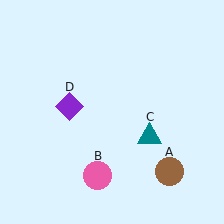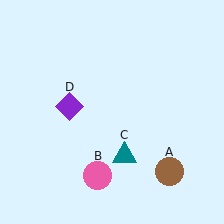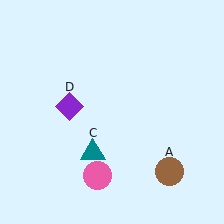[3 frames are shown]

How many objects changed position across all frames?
1 object changed position: teal triangle (object C).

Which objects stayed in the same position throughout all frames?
Brown circle (object A) and pink circle (object B) and purple diamond (object D) remained stationary.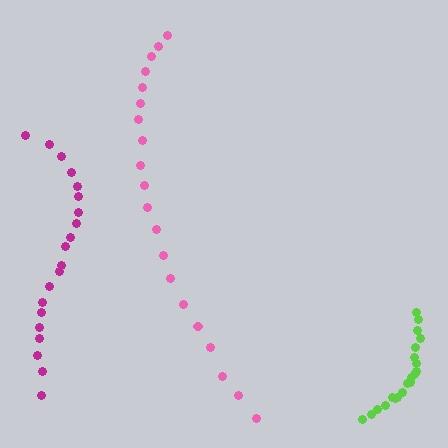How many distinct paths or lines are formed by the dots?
There are 3 distinct paths.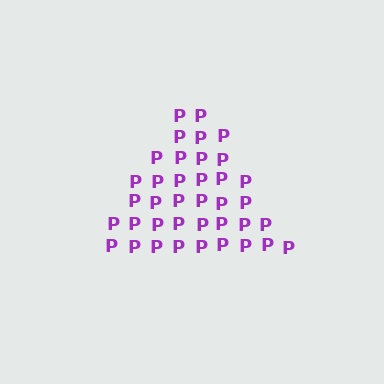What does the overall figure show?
The overall figure shows a triangle.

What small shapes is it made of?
It is made of small letter P's.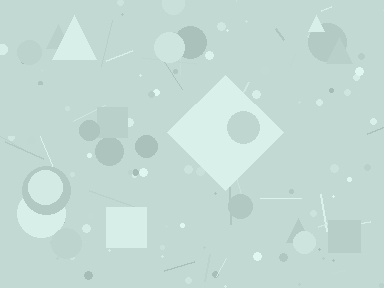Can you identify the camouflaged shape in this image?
The camouflaged shape is a diamond.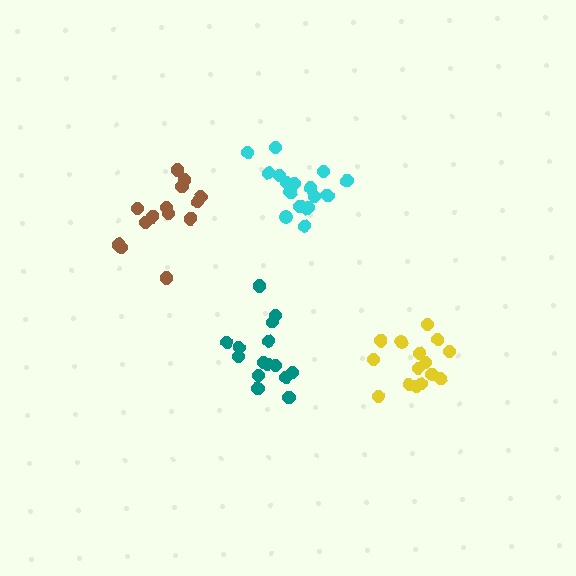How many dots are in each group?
Group 1: 18 dots, Group 2: 15 dots, Group 3: 14 dots, Group 4: 15 dots (62 total).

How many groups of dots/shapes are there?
There are 4 groups.